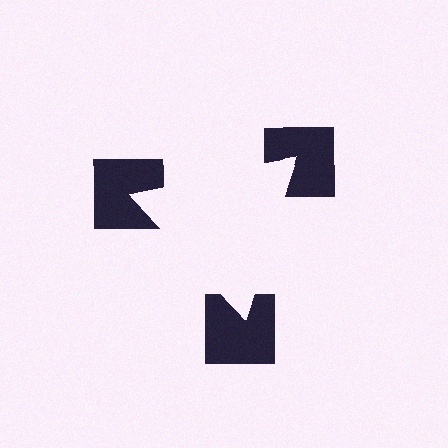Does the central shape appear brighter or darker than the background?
It typically appears slightly brighter than the background, even though no actual brightness change is drawn.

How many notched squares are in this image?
There are 3 — one at each vertex of the illusory triangle.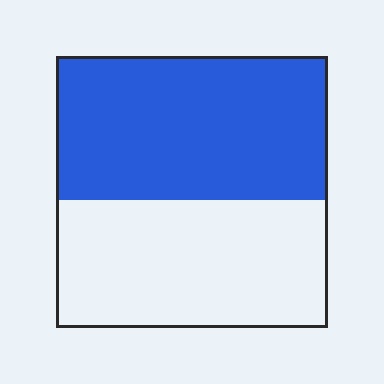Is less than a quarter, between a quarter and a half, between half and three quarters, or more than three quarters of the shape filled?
Between half and three quarters.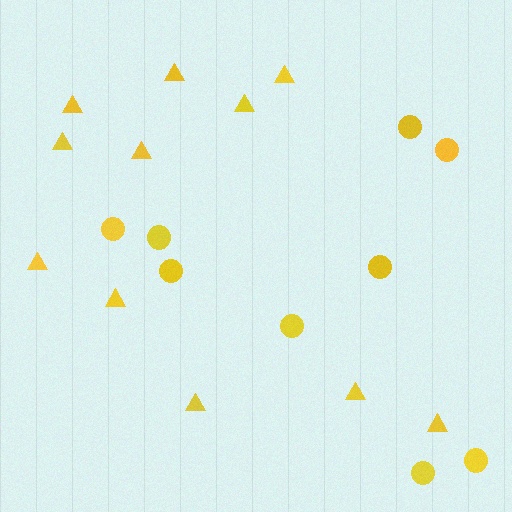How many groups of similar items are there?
There are 2 groups: one group of triangles (11) and one group of circles (9).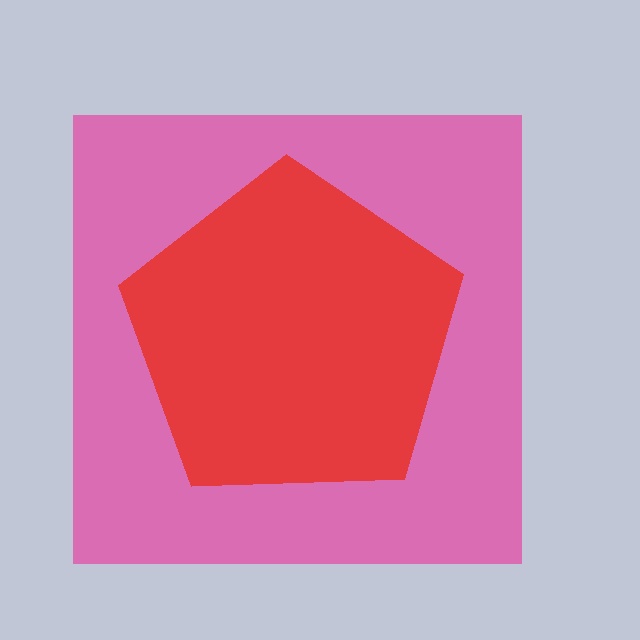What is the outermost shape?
The pink square.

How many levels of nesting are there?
2.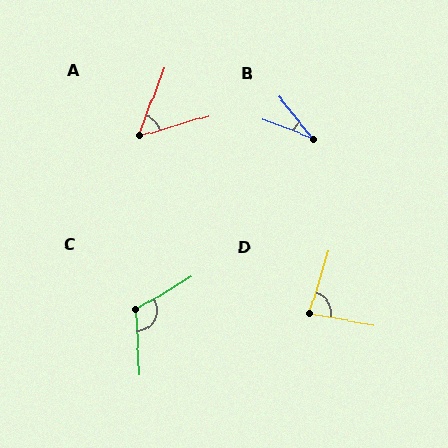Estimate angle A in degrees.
Approximately 53 degrees.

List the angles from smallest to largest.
B (29°), A (53°), D (82°), C (118°).